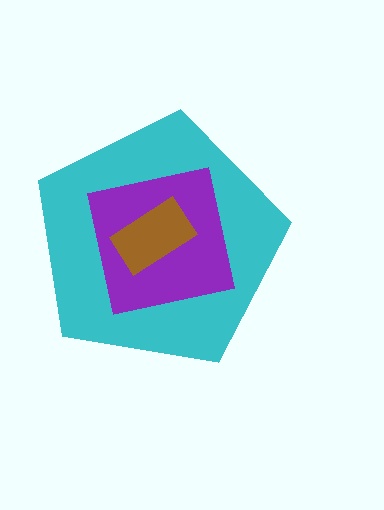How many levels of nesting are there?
3.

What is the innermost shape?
The brown rectangle.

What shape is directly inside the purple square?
The brown rectangle.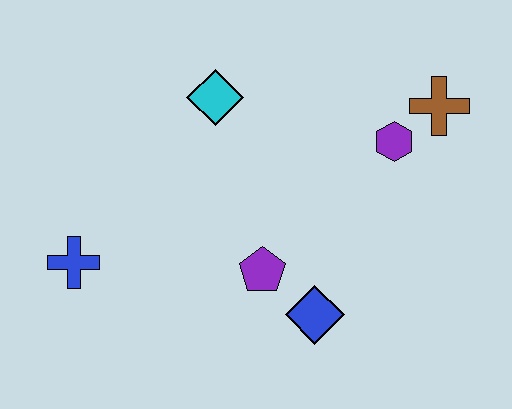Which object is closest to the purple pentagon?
The blue diamond is closest to the purple pentagon.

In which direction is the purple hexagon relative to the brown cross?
The purple hexagon is to the left of the brown cross.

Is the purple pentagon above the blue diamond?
Yes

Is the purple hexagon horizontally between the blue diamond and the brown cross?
Yes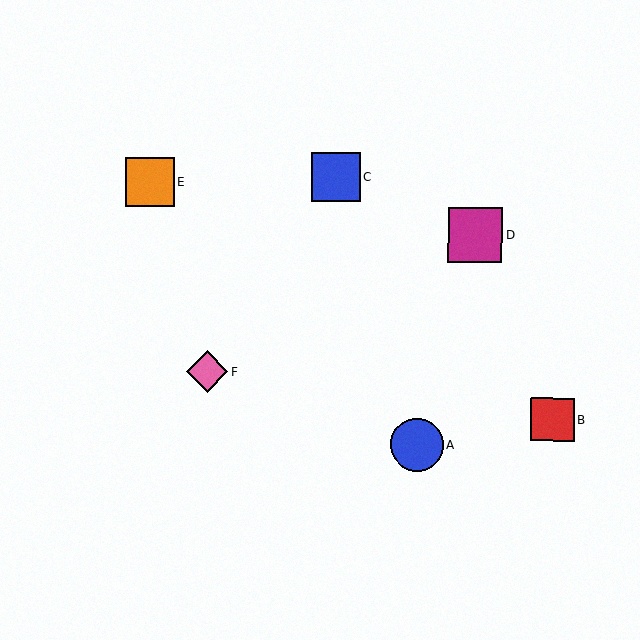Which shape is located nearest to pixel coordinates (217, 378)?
The pink diamond (labeled F) at (207, 372) is nearest to that location.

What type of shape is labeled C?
Shape C is a blue square.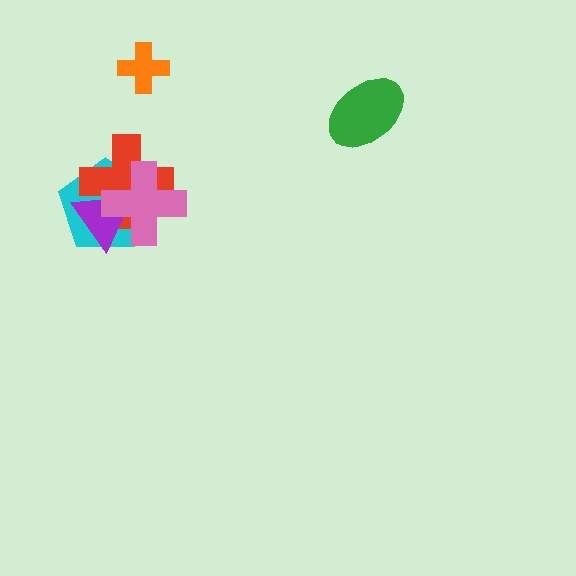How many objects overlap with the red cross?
3 objects overlap with the red cross.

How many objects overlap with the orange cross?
0 objects overlap with the orange cross.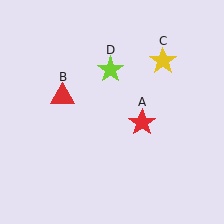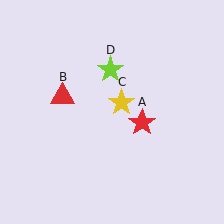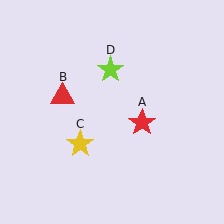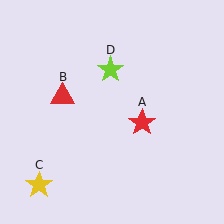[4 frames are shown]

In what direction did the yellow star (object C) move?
The yellow star (object C) moved down and to the left.